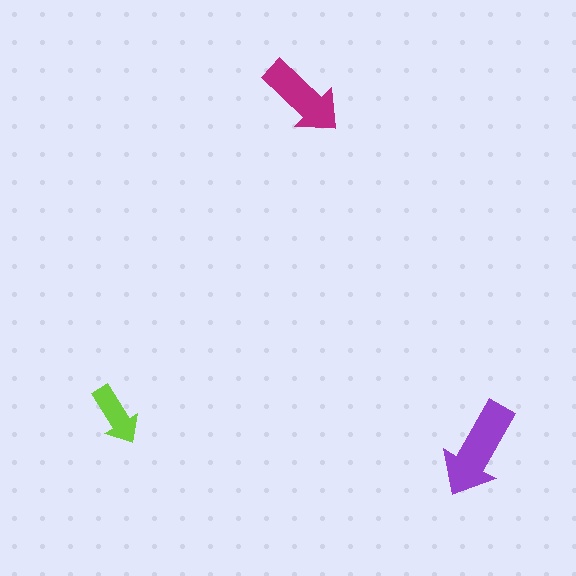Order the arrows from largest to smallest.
the purple one, the magenta one, the lime one.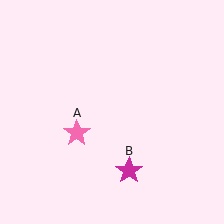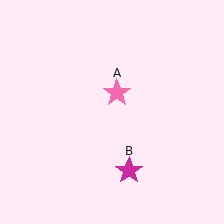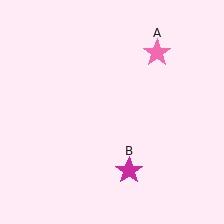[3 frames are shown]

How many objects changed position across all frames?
1 object changed position: pink star (object A).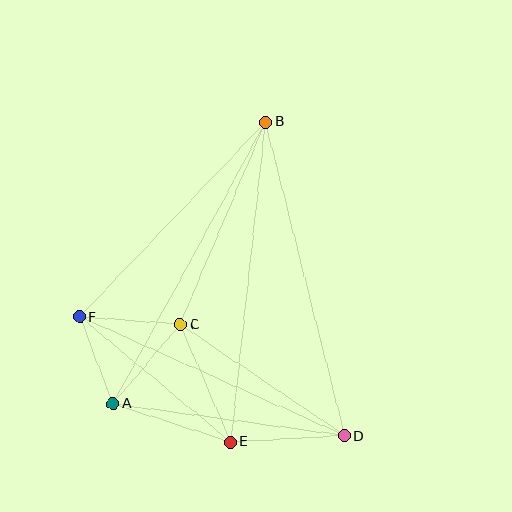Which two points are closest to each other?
Points A and F are closest to each other.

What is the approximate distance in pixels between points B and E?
The distance between B and E is approximately 321 pixels.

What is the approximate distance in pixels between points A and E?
The distance between A and E is approximately 124 pixels.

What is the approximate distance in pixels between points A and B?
The distance between A and B is approximately 320 pixels.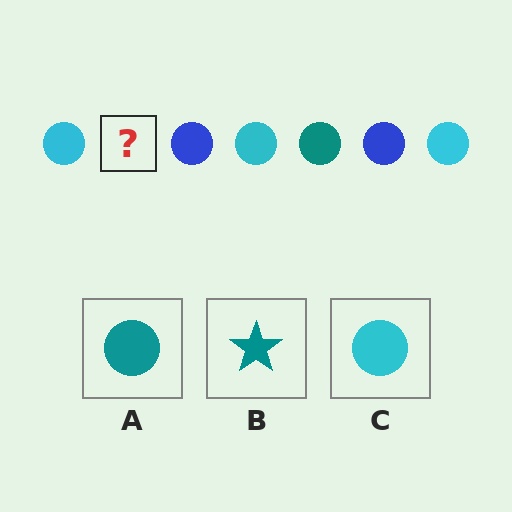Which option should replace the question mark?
Option A.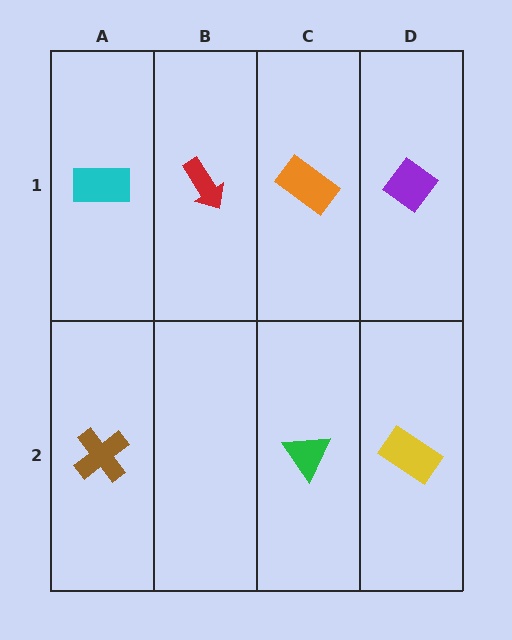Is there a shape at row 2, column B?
No, that cell is empty.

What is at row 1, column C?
An orange rectangle.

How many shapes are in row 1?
4 shapes.